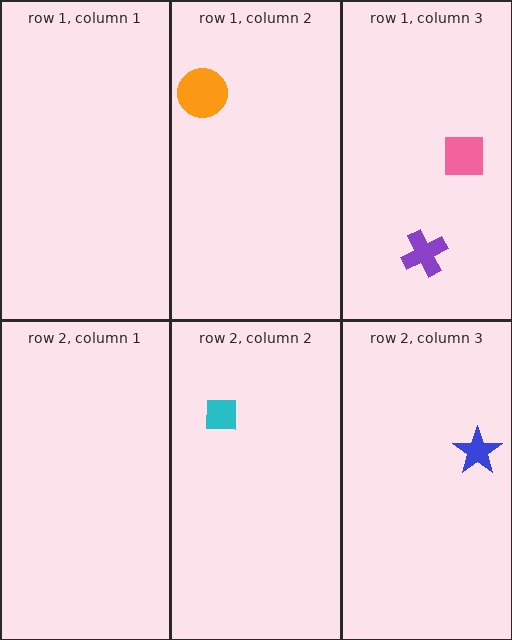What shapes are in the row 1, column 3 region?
The purple cross, the pink square.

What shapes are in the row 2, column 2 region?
The cyan square.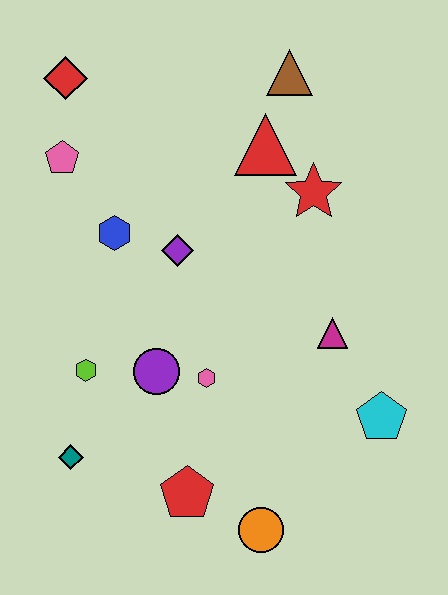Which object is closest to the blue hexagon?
The purple diamond is closest to the blue hexagon.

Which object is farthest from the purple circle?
The brown triangle is farthest from the purple circle.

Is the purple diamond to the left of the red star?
Yes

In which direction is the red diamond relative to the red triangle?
The red diamond is to the left of the red triangle.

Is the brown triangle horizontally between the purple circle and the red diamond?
No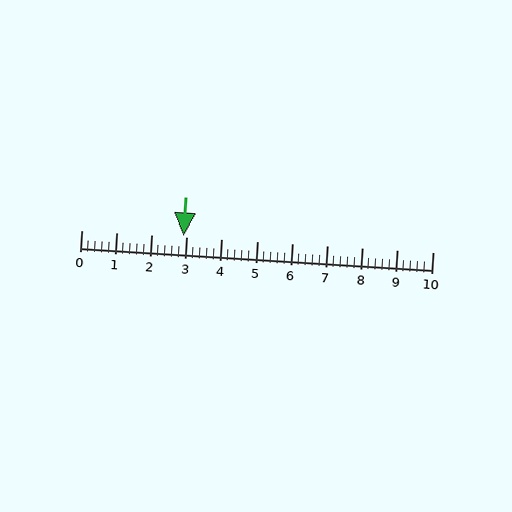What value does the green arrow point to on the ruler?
The green arrow points to approximately 2.9.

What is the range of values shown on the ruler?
The ruler shows values from 0 to 10.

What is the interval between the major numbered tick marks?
The major tick marks are spaced 1 units apart.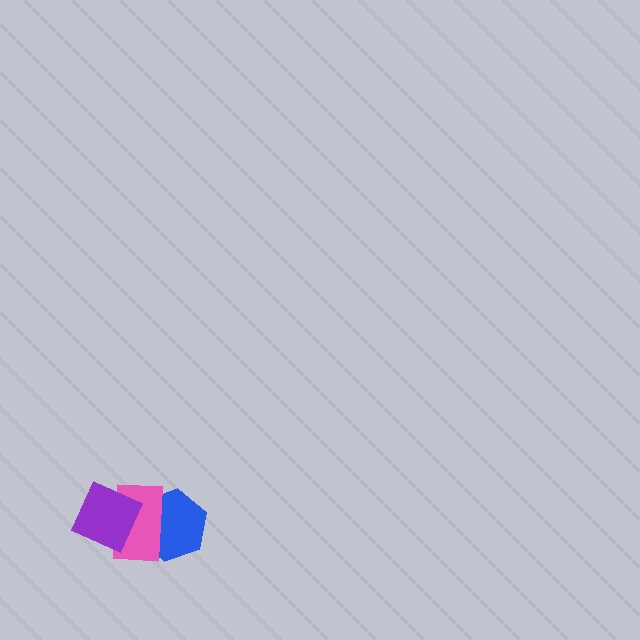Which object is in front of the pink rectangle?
The purple square is in front of the pink rectangle.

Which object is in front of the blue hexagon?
The pink rectangle is in front of the blue hexagon.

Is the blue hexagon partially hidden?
Yes, it is partially covered by another shape.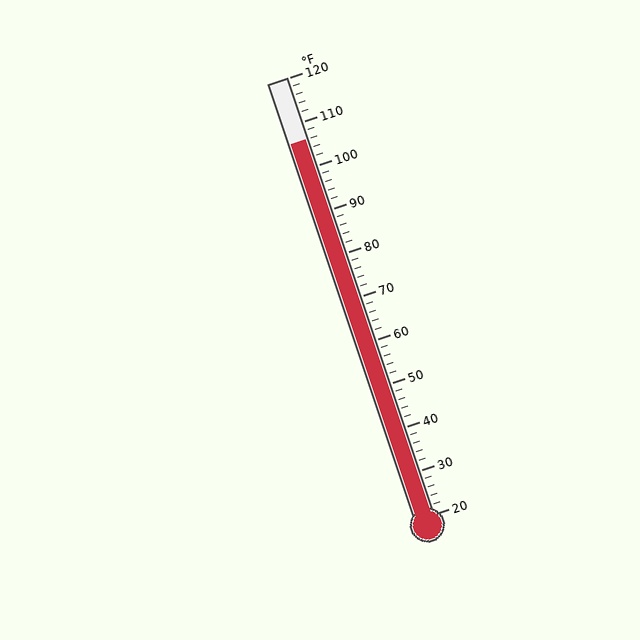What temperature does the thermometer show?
The thermometer shows approximately 106°F.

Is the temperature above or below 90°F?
The temperature is above 90°F.